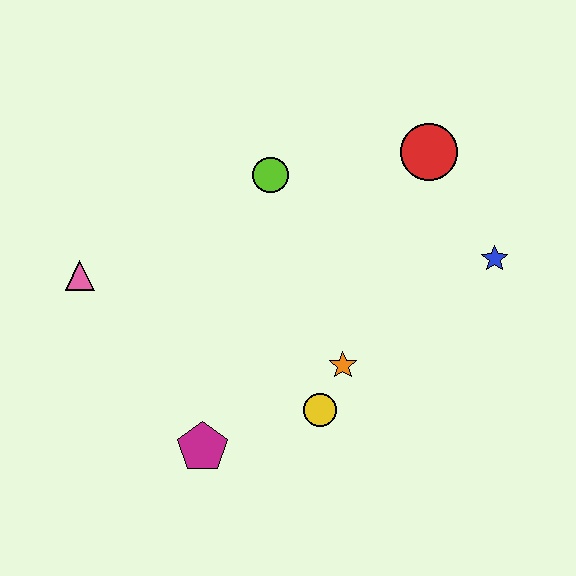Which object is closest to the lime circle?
The red circle is closest to the lime circle.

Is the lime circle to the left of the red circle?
Yes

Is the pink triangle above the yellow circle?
Yes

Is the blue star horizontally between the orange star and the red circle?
No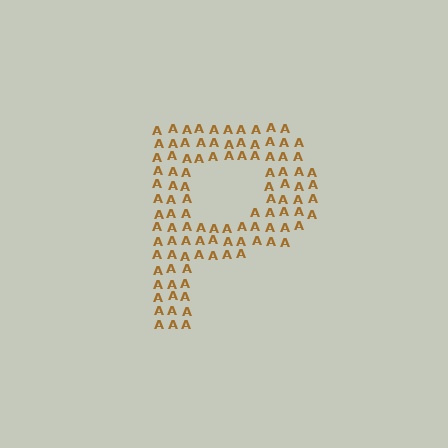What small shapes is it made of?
It is made of small letter A's.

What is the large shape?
The large shape is the letter P.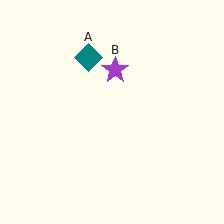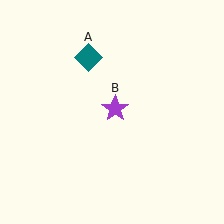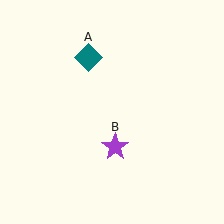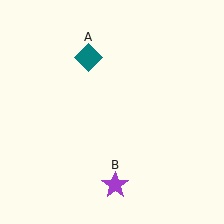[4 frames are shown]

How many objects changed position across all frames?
1 object changed position: purple star (object B).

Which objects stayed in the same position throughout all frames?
Teal diamond (object A) remained stationary.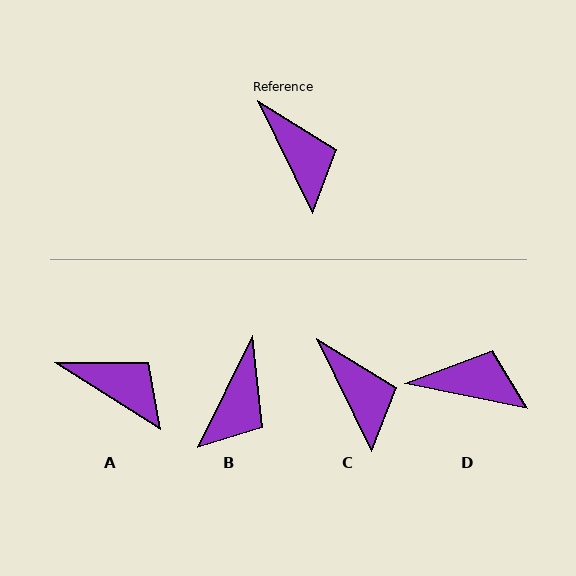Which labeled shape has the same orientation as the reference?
C.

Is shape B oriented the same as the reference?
No, it is off by about 52 degrees.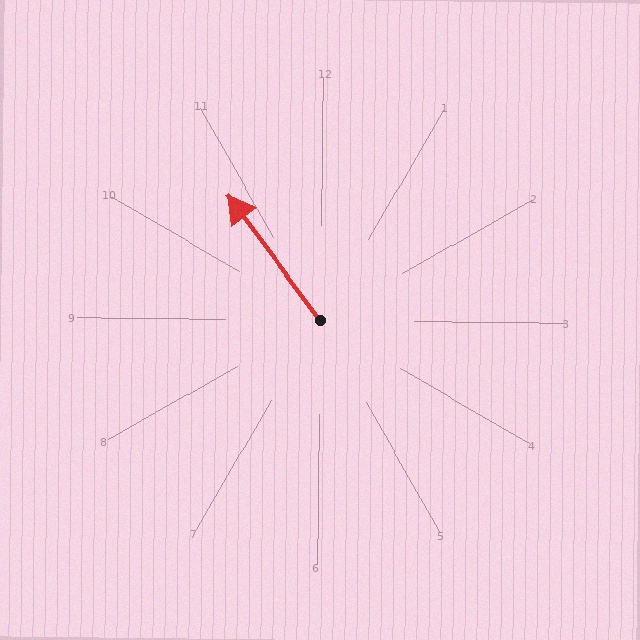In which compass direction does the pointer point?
Northwest.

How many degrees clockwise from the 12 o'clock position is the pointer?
Approximately 323 degrees.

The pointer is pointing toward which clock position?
Roughly 11 o'clock.